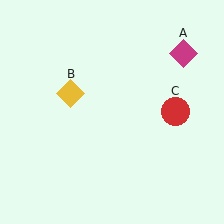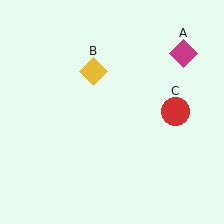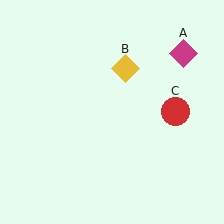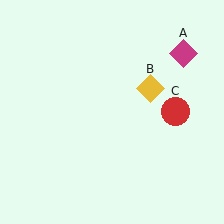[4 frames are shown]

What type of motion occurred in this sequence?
The yellow diamond (object B) rotated clockwise around the center of the scene.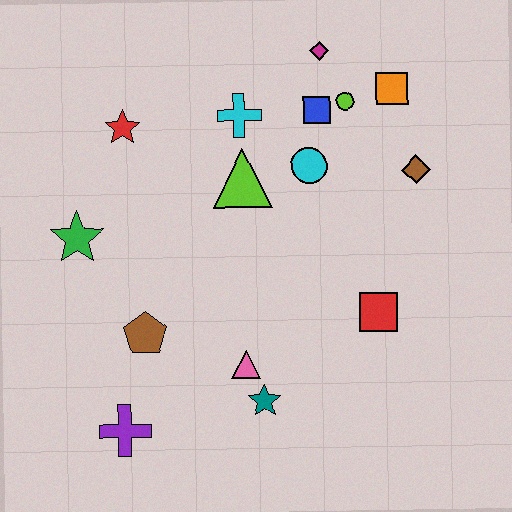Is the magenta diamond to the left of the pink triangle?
No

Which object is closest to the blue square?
The lime circle is closest to the blue square.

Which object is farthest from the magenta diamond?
The purple cross is farthest from the magenta diamond.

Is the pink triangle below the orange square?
Yes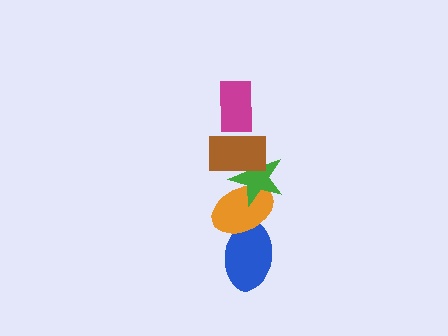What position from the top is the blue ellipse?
The blue ellipse is 5th from the top.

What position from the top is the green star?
The green star is 3rd from the top.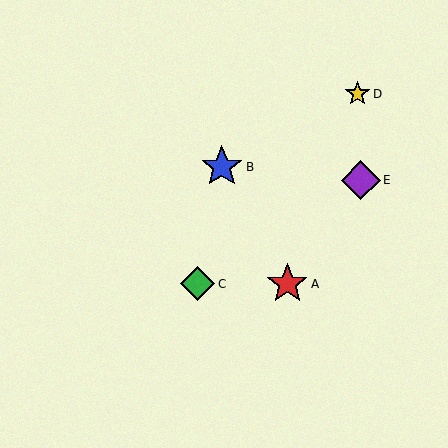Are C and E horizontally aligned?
No, C is at y≈284 and E is at y≈180.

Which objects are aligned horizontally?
Objects A, C are aligned horizontally.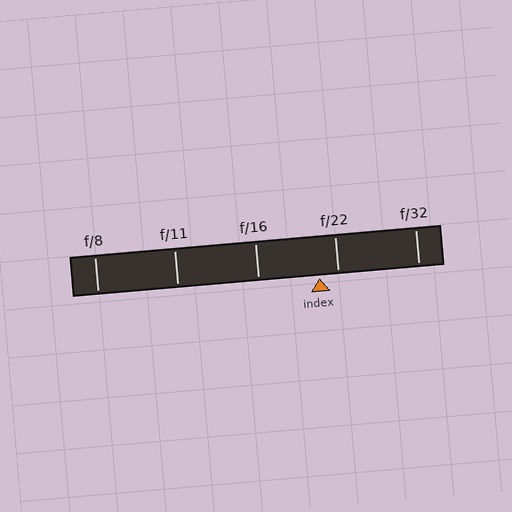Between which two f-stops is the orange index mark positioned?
The index mark is between f/16 and f/22.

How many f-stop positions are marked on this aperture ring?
There are 5 f-stop positions marked.